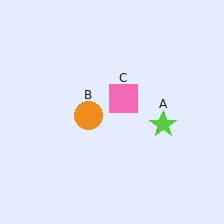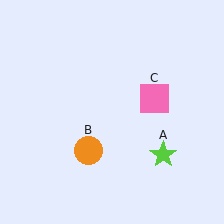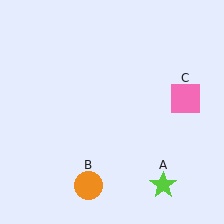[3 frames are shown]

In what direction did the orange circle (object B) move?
The orange circle (object B) moved down.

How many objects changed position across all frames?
3 objects changed position: lime star (object A), orange circle (object B), pink square (object C).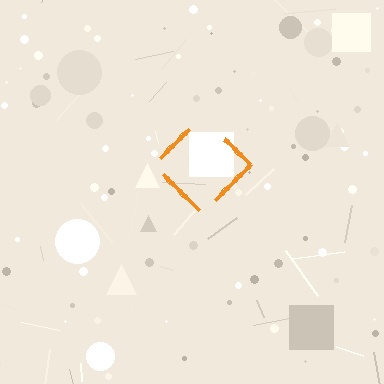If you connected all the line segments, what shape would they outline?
They would outline a diamond.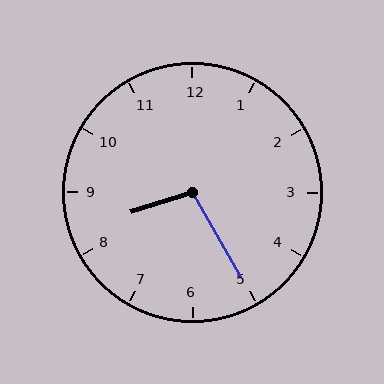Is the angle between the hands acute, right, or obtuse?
It is obtuse.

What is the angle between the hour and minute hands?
Approximately 102 degrees.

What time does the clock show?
8:25.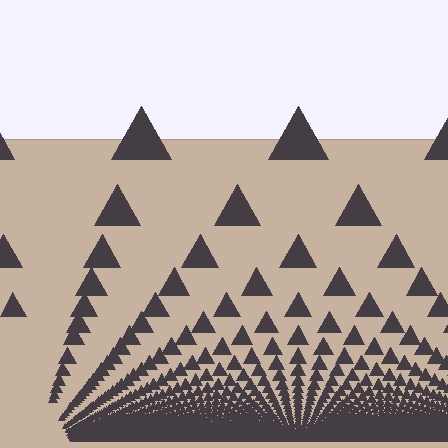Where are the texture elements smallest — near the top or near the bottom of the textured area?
Near the bottom.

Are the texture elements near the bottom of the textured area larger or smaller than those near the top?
Smaller. The gradient is inverted — elements near the bottom are smaller and denser.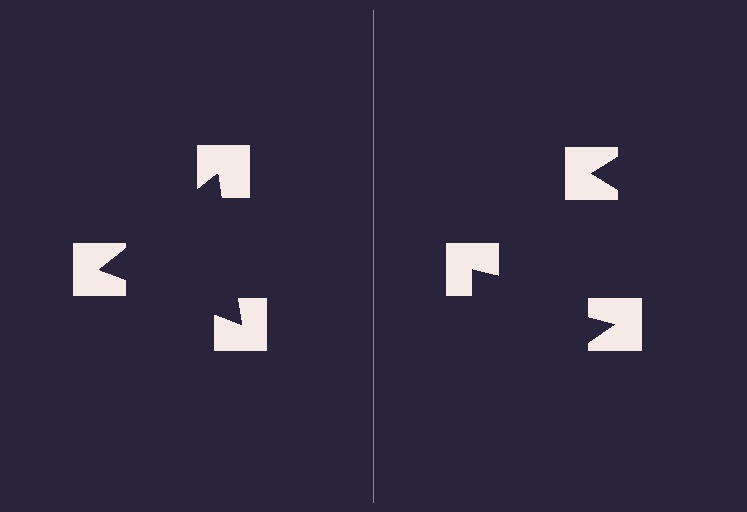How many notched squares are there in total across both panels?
6 — 3 on each side.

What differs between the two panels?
The notched squares are positioned identically on both sides; only the wedge orientations differ. On the left they align to a triangle; on the right they are misaligned.